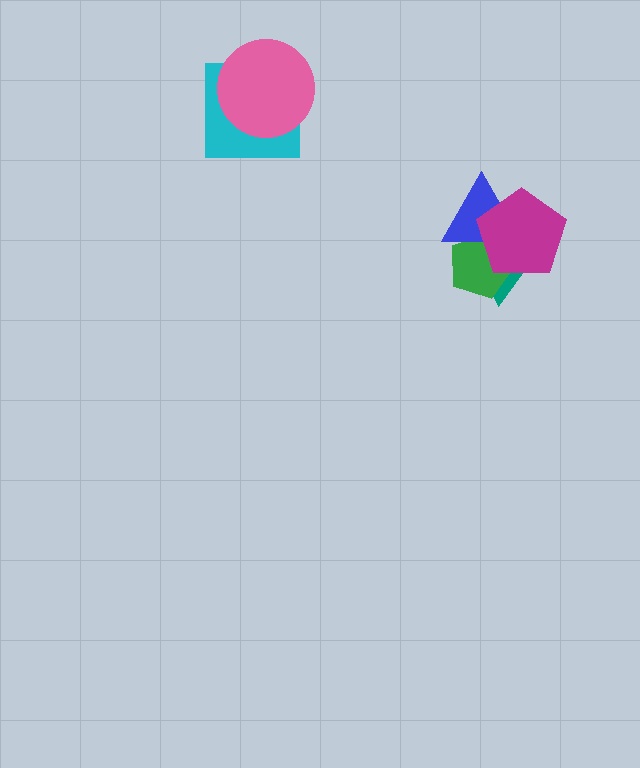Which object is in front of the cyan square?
The pink circle is in front of the cyan square.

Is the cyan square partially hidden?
Yes, it is partially covered by another shape.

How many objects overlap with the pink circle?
1 object overlaps with the pink circle.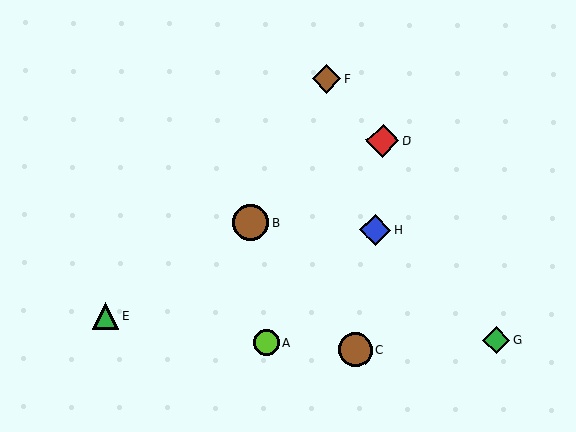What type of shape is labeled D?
Shape D is a red diamond.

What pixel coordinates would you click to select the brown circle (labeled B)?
Click at (251, 222) to select the brown circle B.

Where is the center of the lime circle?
The center of the lime circle is at (267, 343).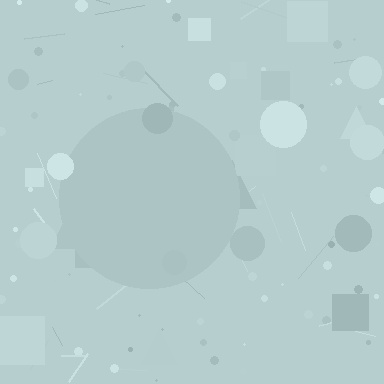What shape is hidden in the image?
A circle is hidden in the image.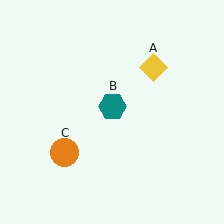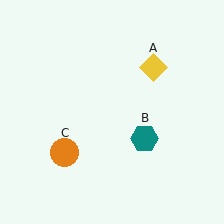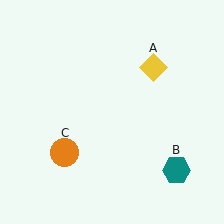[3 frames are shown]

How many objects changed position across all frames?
1 object changed position: teal hexagon (object B).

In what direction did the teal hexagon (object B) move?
The teal hexagon (object B) moved down and to the right.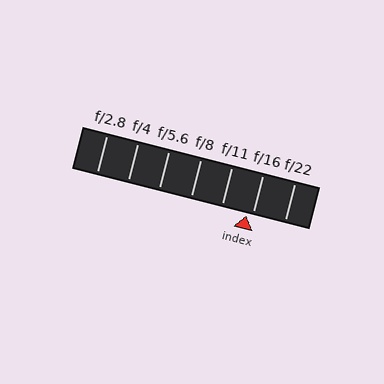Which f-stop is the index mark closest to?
The index mark is closest to f/16.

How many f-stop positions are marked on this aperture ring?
There are 7 f-stop positions marked.